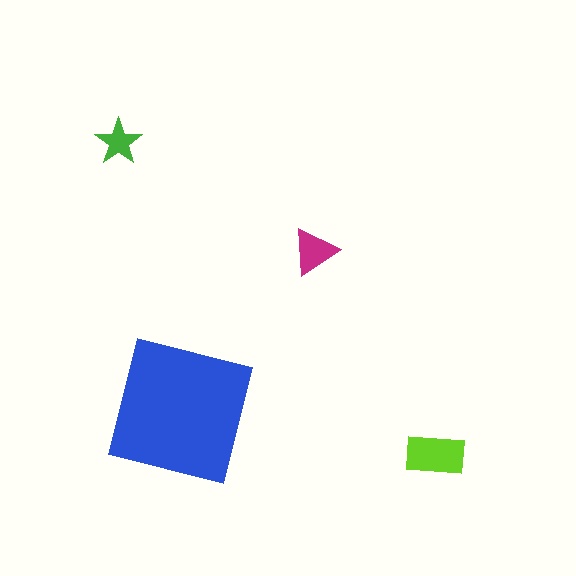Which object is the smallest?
The green star.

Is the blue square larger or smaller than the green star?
Larger.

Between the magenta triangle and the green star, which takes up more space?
The magenta triangle.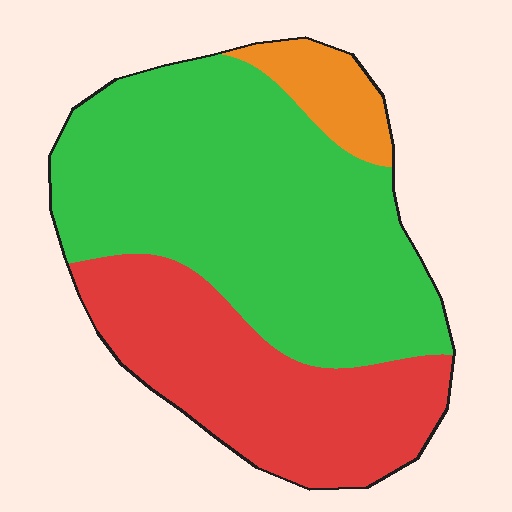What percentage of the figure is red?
Red takes up about one third (1/3) of the figure.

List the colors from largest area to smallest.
From largest to smallest: green, red, orange.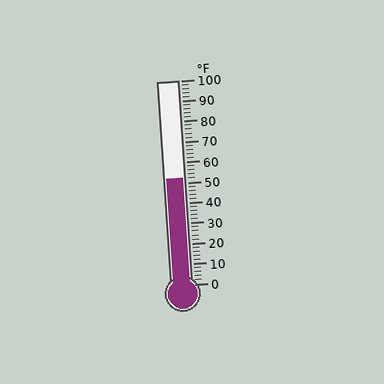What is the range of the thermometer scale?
The thermometer scale ranges from 0°F to 100°F.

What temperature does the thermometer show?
The thermometer shows approximately 52°F.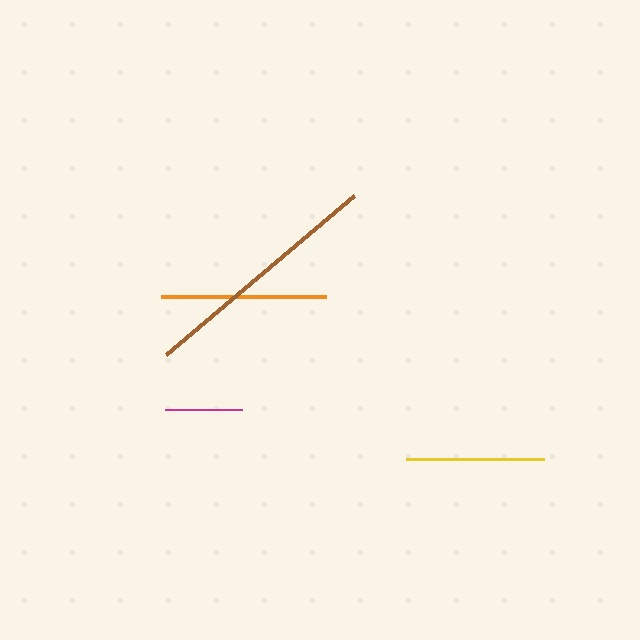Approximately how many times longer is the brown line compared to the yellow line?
The brown line is approximately 1.8 times the length of the yellow line.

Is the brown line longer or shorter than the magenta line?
The brown line is longer than the magenta line.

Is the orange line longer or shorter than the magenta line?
The orange line is longer than the magenta line.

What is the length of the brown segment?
The brown segment is approximately 246 pixels long.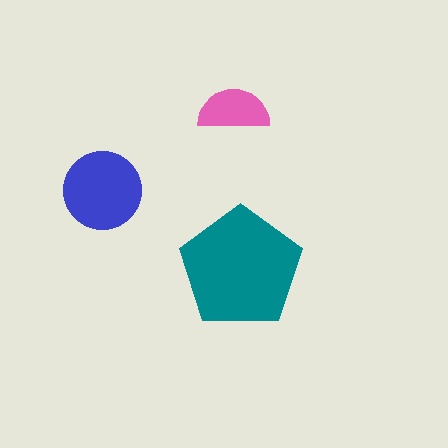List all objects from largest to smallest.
The teal pentagon, the blue circle, the pink semicircle.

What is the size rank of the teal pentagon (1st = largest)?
1st.